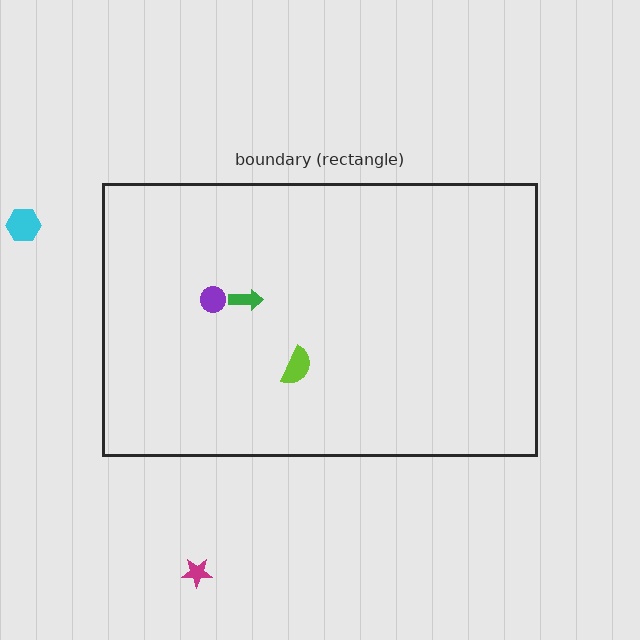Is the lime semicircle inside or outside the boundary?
Inside.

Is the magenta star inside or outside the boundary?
Outside.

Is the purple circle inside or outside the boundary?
Inside.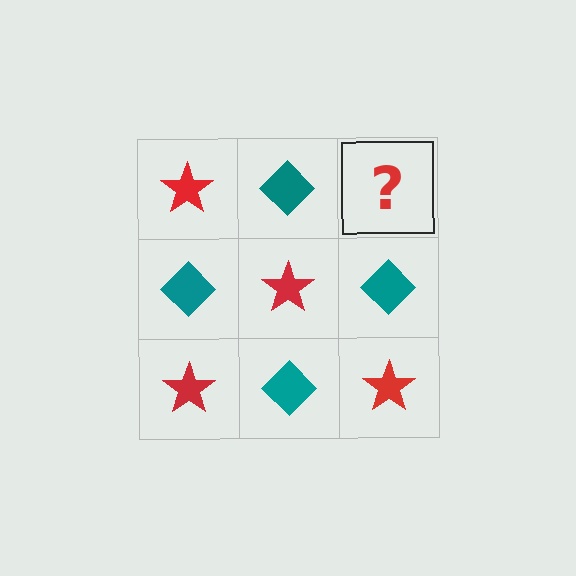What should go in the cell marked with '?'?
The missing cell should contain a red star.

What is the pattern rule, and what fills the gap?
The rule is that it alternates red star and teal diamond in a checkerboard pattern. The gap should be filled with a red star.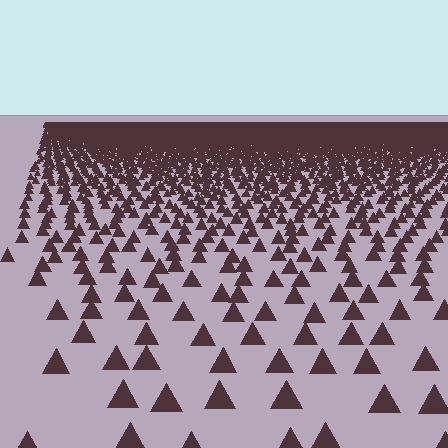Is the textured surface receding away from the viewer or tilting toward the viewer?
The surface is receding away from the viewer. Texture elements get smaller and denser toward the top.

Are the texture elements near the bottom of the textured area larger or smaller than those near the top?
Larger. Near the bottom, elements are closer to the viewer and appear at a bigger on-screen size.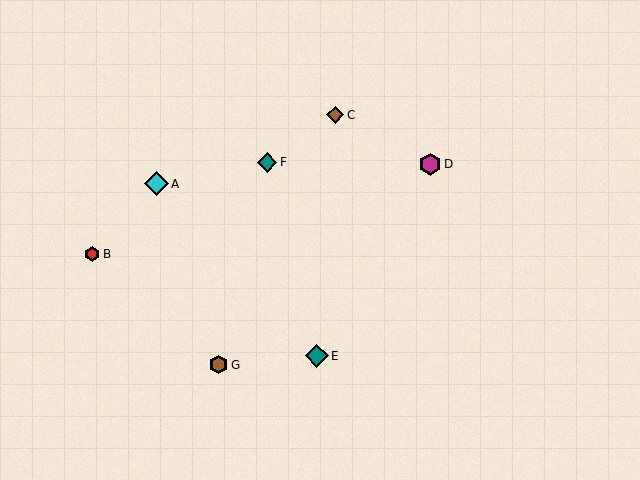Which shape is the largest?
The cyan diamond (labeled A) is the largest.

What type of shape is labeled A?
Shape A is a cyan diamond.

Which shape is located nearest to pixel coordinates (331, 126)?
The brown diamond (labeled C) at (335, 115) is nearest to that location.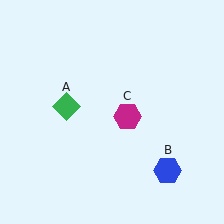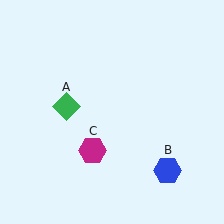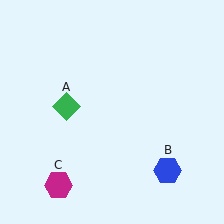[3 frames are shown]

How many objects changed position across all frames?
1 object changed position: magenta hexagon (object C).